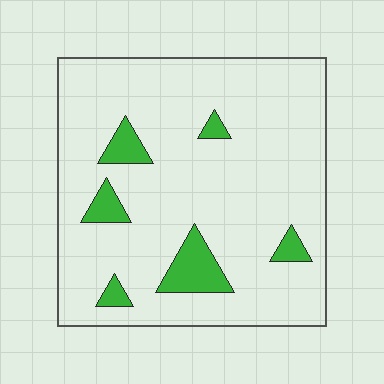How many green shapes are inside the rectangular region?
6.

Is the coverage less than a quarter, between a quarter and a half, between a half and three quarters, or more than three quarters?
Less than a quarter.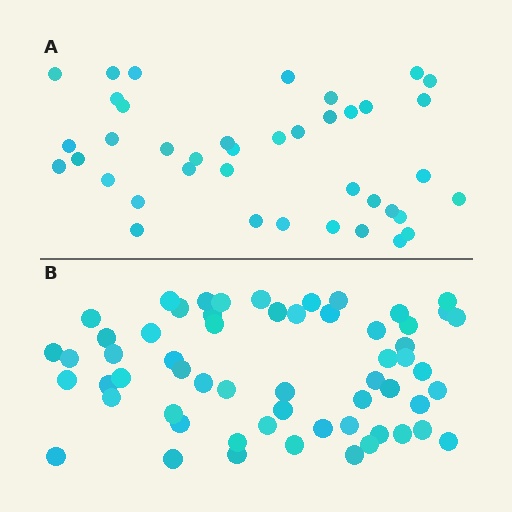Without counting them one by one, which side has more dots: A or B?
Region B (the bottom region) has more dots.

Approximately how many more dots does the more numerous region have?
Region B has approximately 20 more dots than region A.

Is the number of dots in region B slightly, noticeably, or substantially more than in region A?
Region B has substantially more. The ratio is roughly 1.5 to 1.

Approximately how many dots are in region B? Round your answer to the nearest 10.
About 60 dots. (The exact count is 59, which rounds to 60.)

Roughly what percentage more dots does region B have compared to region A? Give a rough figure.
About 50% more.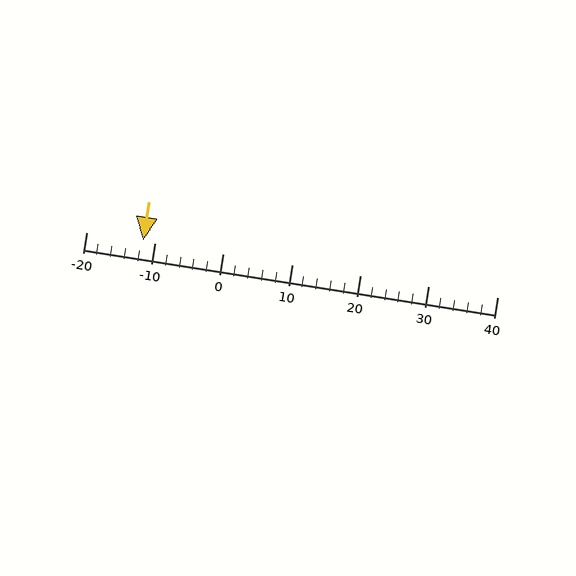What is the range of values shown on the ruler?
The ruler shows values from -20 to 40.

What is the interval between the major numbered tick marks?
The major tick marks are spaced 10 units apart.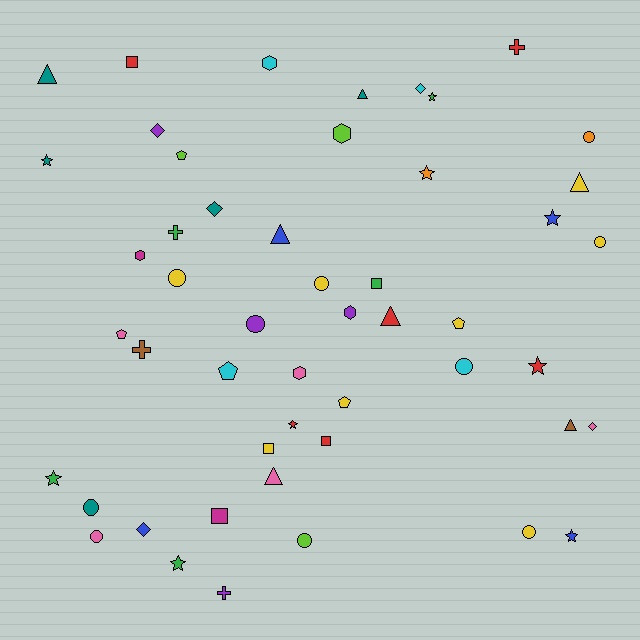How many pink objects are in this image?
There are 5 pink objects.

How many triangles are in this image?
There are 7 triangles.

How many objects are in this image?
There are 50 objects.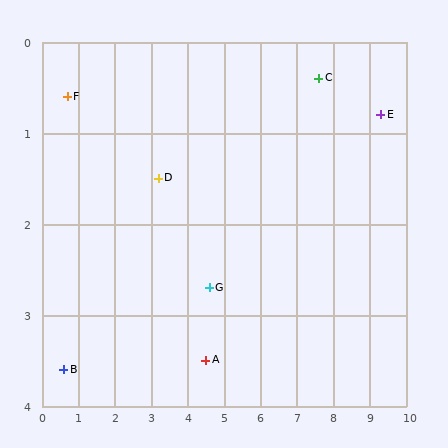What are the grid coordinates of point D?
Point D is at approximately (3.2, 1.5).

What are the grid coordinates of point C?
Point C is at approximately (7.6, 0.4).